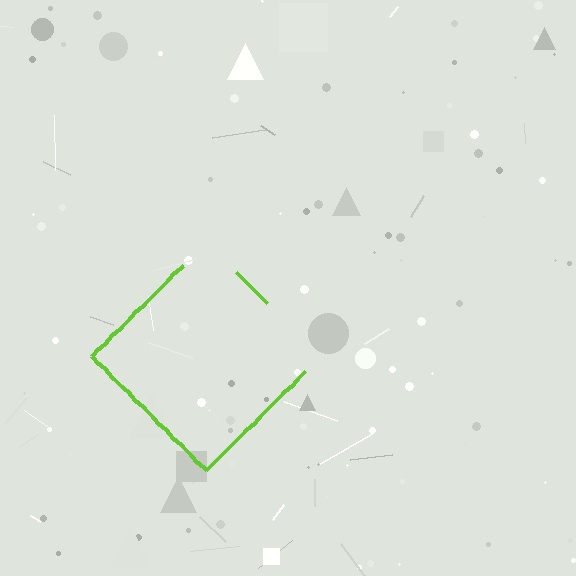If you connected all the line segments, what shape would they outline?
They would outline a diamond.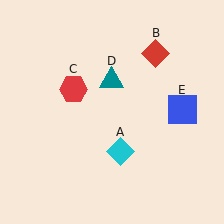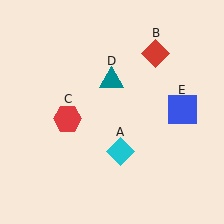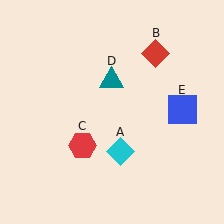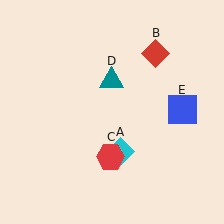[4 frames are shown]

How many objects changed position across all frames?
1 object changed position: red hexagon (object C).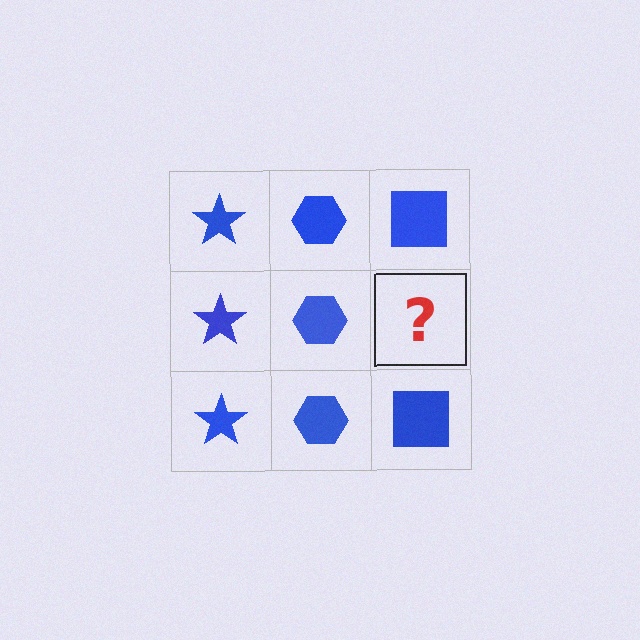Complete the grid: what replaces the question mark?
The question mark should be replaced with a blue square.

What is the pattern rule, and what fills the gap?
The rule is that each column has a consistent shape. The gap should be filled with a blue square.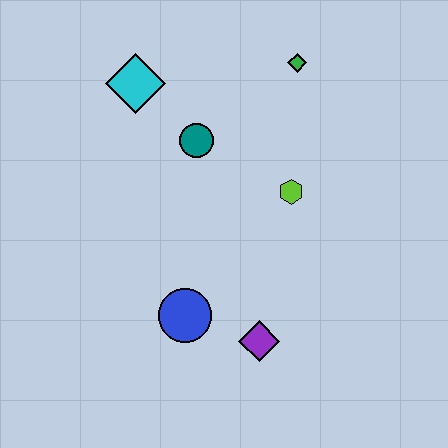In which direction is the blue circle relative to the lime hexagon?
The blue circle is below the lime hexagon.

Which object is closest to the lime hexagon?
The teal circle is closest to the lime hexagon.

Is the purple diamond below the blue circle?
Yes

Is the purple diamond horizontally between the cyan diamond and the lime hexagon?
Yes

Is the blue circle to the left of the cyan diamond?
No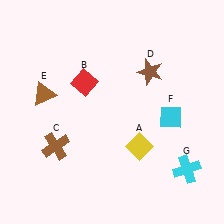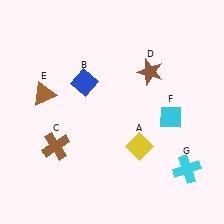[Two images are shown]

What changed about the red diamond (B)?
In Image 1, B is red. In Image 2, it changed to blue.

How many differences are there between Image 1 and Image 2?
There is 1 difference between the two images.